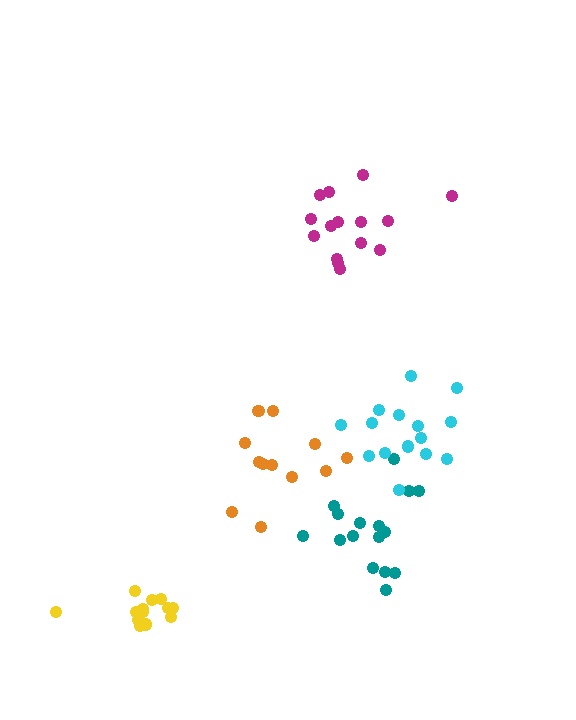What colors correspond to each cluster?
The clusters are colored: magenta, teal, cyan, yellow, orange.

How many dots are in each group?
Group 1: 15 dots, Group 2: 16 dots, Group 3: 15 dots, Group 4: 14 dots, Group 5: 12 dots (72 total).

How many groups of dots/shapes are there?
There are 5 groups.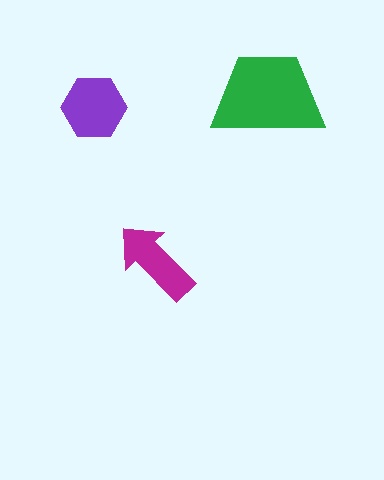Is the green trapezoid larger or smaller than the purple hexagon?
Larger.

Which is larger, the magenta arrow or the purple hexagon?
The purple hexagon.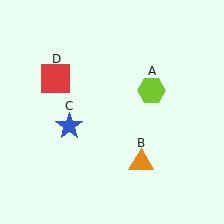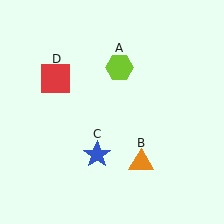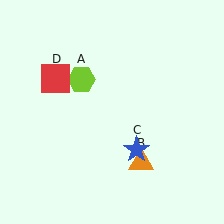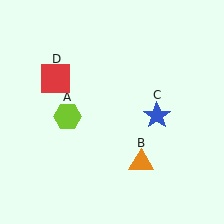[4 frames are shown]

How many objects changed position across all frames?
2 objects changed position: lime hexagon (object A), blue star (object C).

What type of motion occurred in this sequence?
The lime hexagon (object A), blue star (object C) rotated counterclockwise around the center of the scene.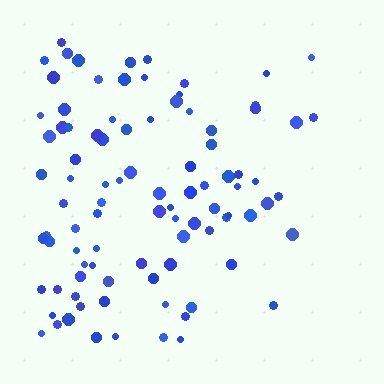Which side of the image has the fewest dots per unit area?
The right.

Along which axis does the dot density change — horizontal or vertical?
Horizontal.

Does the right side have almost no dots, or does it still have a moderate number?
Still a moderate number, just noticeably fewer than the left.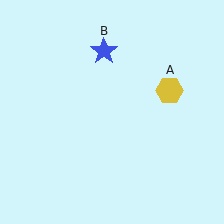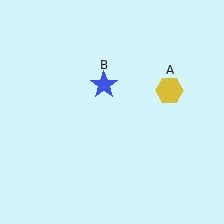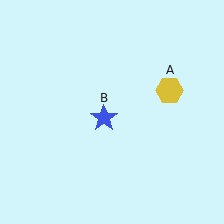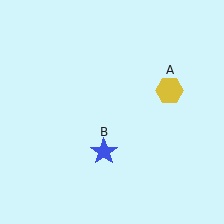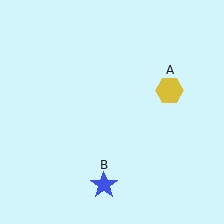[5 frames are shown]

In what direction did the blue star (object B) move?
The blue star (object B) moved down.